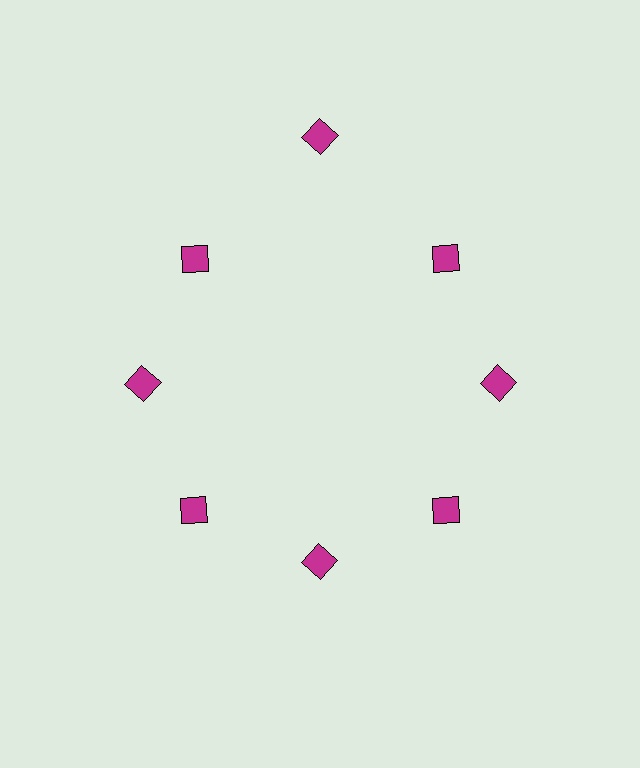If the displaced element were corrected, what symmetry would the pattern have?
It would have 8-fold rotational symmetry — the pattern would map onto itself every 45 degrees.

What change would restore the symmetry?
The symmetry would be restored by moving it inward, back onto the ring so that all 8 diamonds sit at equal angles and equal distance from the center.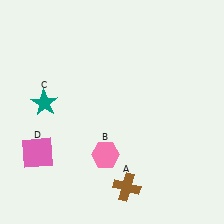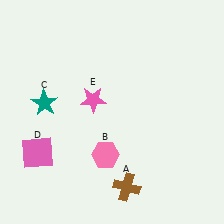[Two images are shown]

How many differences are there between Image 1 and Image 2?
There is 1 difference between the two images.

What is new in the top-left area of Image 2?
A pink star (E) was added in the top-left area of Image 2.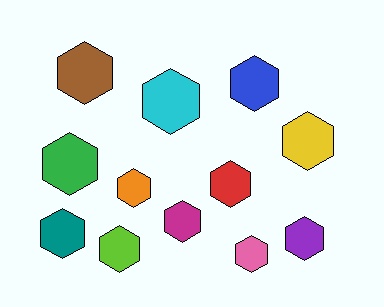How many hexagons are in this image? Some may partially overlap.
There are 12 hexagons.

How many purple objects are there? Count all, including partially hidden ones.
There is 1 purple object.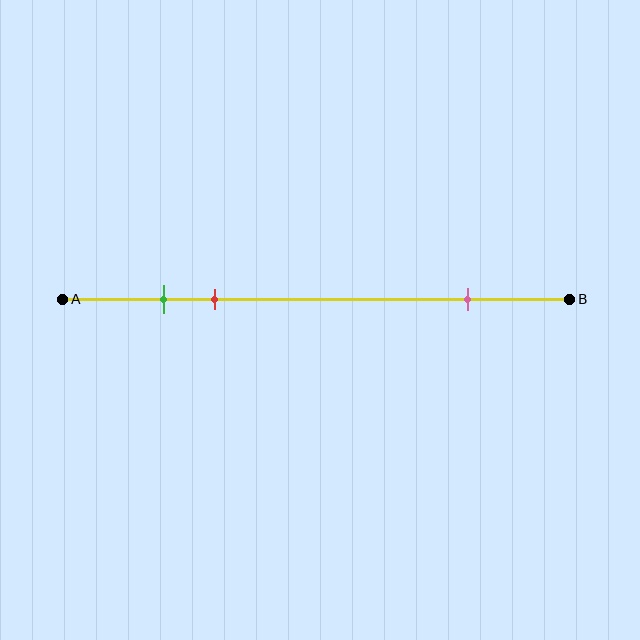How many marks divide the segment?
There are 3 marks dividing the segment.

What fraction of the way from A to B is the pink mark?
The pink mark is approximately 80% (0.8) of the way from A to B.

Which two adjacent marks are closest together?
The green and red marks are the closest adjacent pair.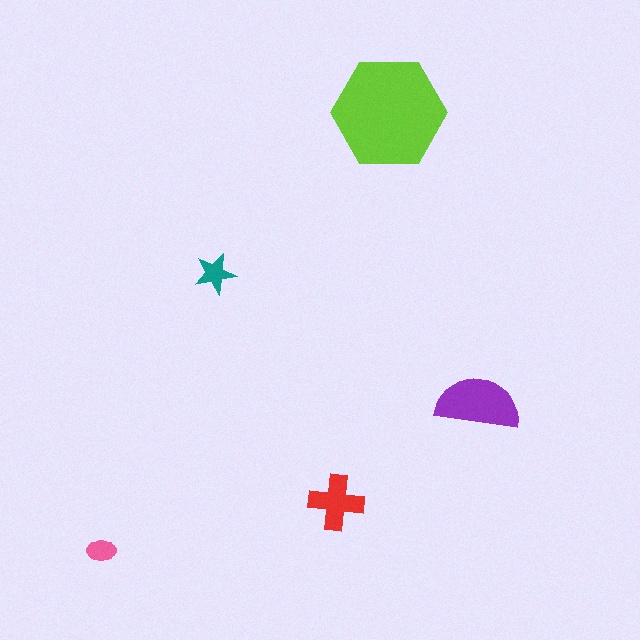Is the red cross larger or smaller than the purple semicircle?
Smaller.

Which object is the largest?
The lime hexagon.